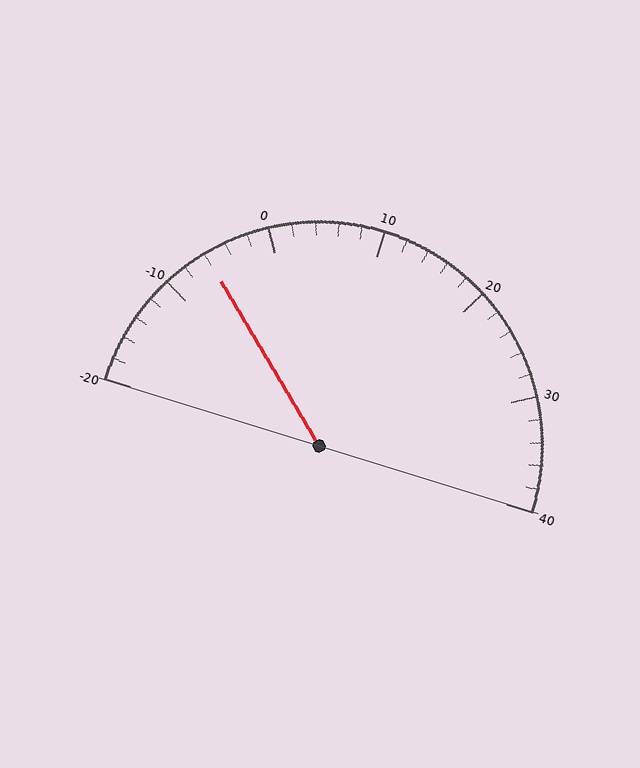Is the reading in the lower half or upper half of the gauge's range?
The reading is in the lower half of the range (-20 to 40).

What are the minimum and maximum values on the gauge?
The gauge ranges from -20 to 40.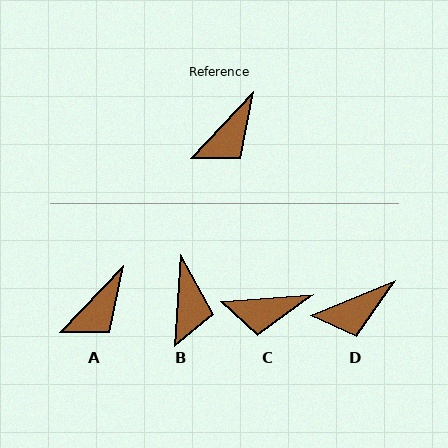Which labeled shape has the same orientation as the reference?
A.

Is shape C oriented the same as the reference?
No, it is off by about 43 degrees.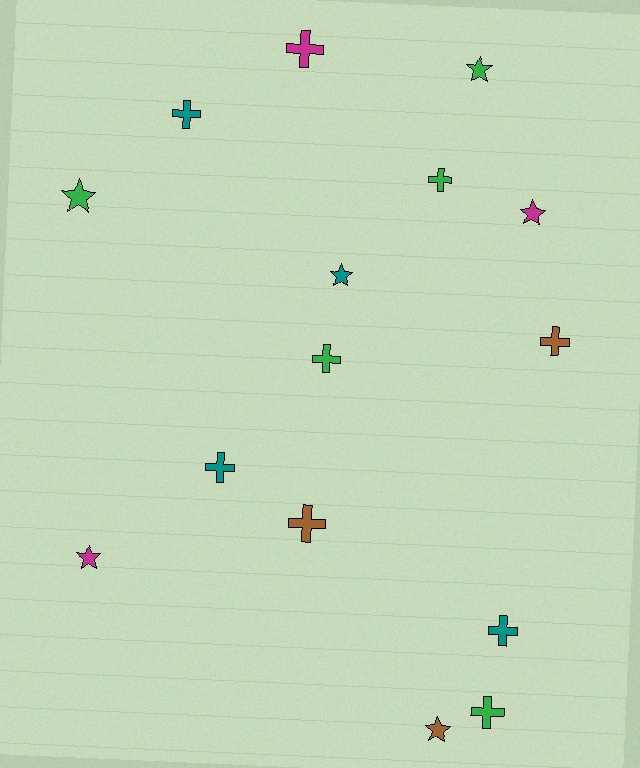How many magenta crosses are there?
There is 1 magenta cross.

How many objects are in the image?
There are 15 objects.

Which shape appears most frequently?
Cross, with 9 objects.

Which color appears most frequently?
Green, with 5 objects.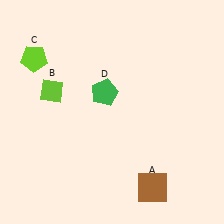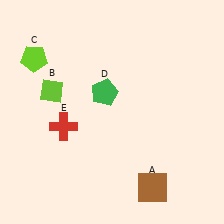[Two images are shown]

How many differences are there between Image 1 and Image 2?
There is 1 difference between the two images.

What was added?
A red cross (E) was added in Image 2.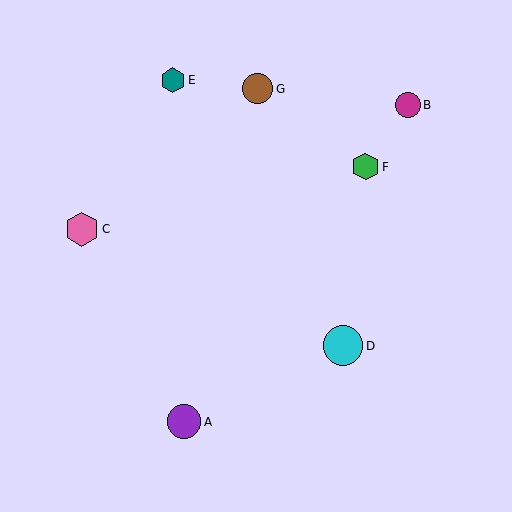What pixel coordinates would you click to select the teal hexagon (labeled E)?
Click at (173, 80) to select the teal hexagon E.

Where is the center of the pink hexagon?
The center of the pink hexagon is at (82, 229).